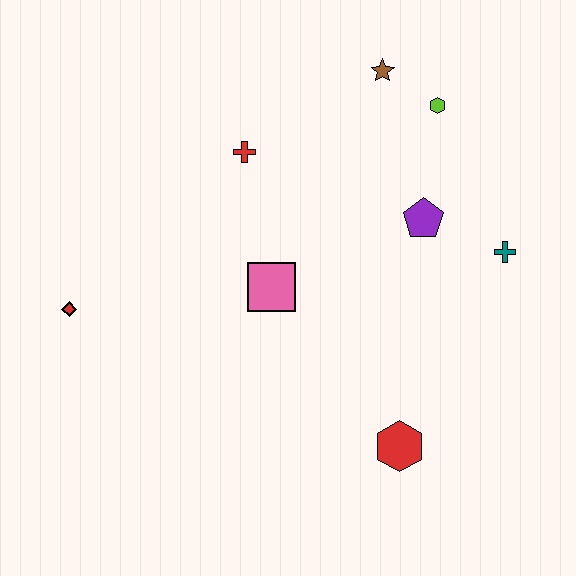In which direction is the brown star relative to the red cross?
The brown star is to the right of the red cross.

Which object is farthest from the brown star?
The red diamond is farthest from the brown star.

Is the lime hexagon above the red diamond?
Yes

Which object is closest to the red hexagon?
The pink square is closest to the red hexagon.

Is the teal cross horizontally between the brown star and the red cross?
No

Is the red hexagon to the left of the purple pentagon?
Yes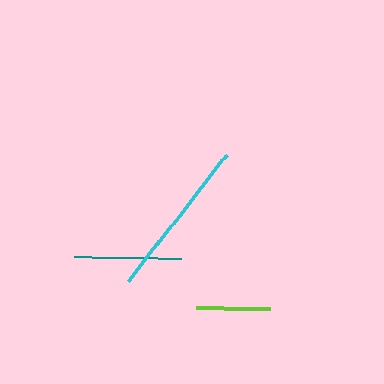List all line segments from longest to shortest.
From longest to shortest: cyan, teal, lime.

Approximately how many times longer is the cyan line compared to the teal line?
The cyan line is approximately 1.5 times the length of the teal line.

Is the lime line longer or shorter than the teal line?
The teal line is longer than the lime line.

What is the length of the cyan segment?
The cyan segment is approximately 161 pixels long.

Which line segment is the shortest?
The lime line is the shortest at approximately 74 pixels.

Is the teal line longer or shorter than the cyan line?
The cyan line is longer than the teal line.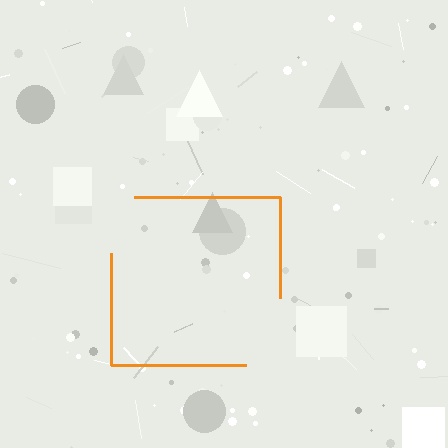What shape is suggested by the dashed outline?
The dashed outline suggests a square.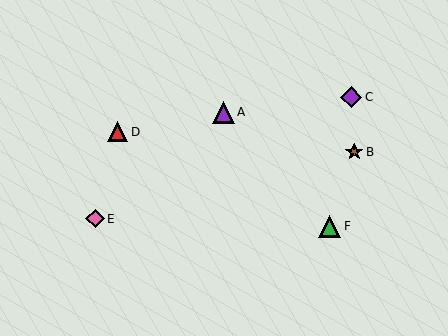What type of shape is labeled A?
Shape A is a purple triangle.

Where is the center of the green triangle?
The center of the green triangle is at (330, 226).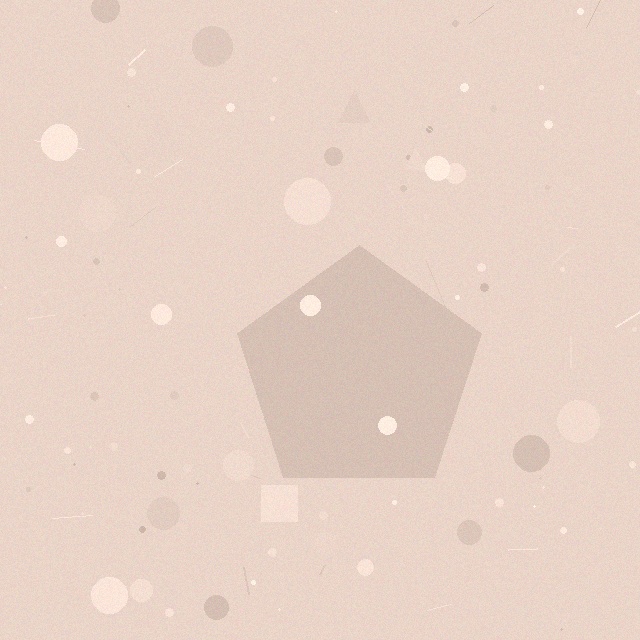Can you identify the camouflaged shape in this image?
The camouflaged shape is a pentagon.